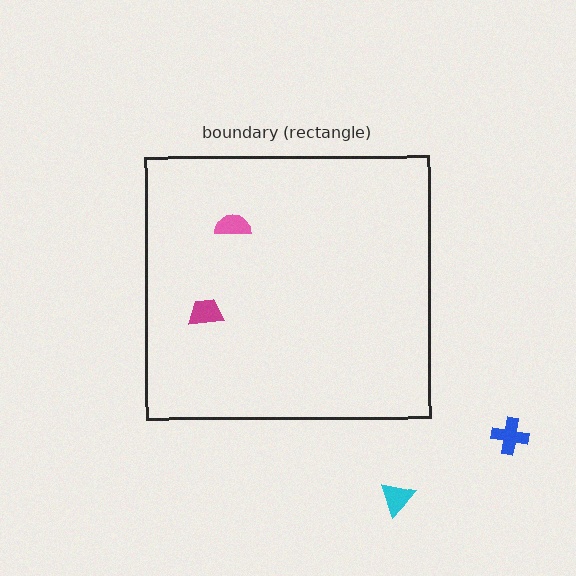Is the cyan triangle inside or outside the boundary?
Outside.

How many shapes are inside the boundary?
2 inside, 2 outside.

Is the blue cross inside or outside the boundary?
Outside.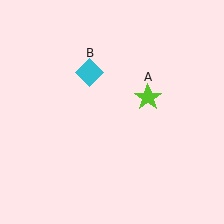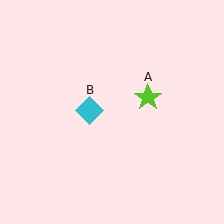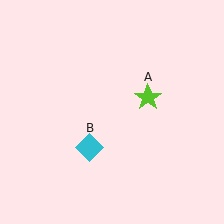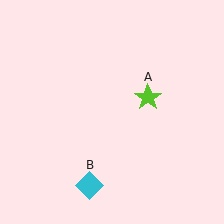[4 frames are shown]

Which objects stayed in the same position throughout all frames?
Lime star (object A) remained stationary.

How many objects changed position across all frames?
1 object changed position: cyan diamond (object B).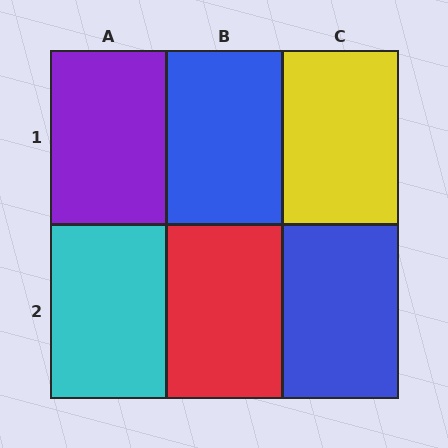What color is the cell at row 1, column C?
Yellow.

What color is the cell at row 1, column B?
Blue.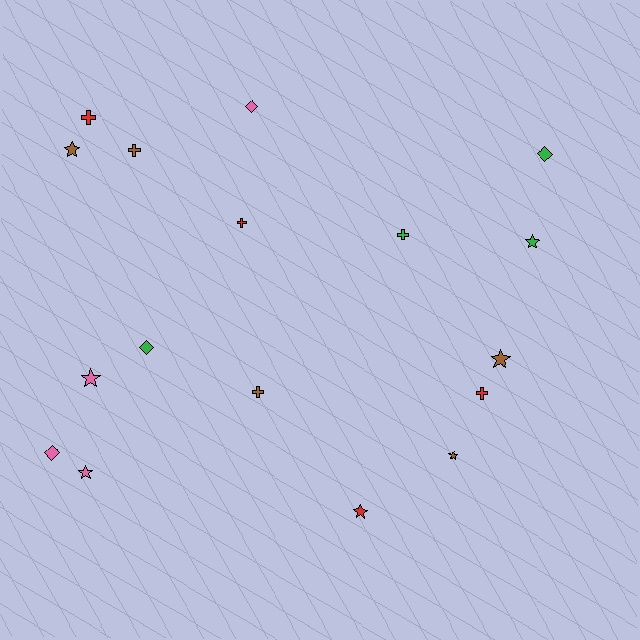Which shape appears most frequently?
Star, with 7 objects.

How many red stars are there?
There is 1 red star.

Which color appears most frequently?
Brown, with 5 objects.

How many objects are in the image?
There are 17 objects.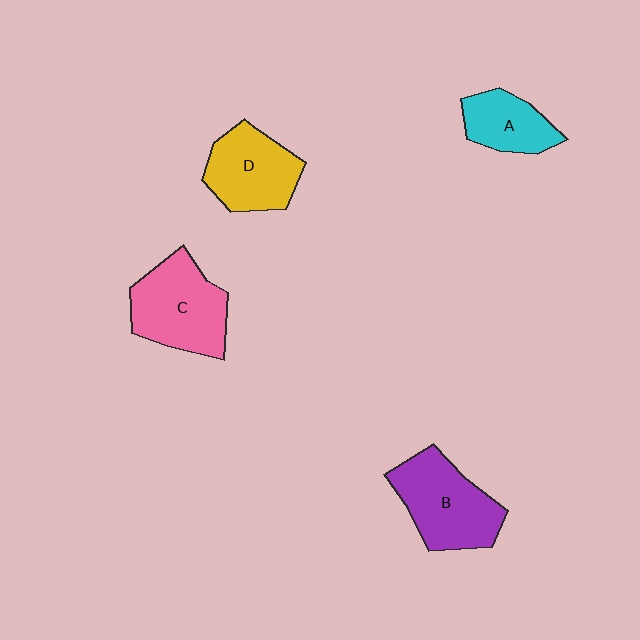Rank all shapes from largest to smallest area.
From largest to smallest: C (pink), B (purple), D (yellow), A (cyan).